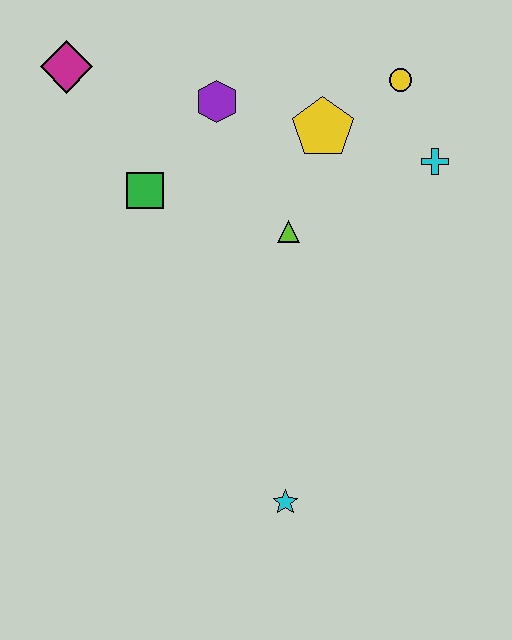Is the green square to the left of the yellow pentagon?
Yes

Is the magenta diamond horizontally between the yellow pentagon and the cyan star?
No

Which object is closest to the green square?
The purple hexagon is closest to the green square.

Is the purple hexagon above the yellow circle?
No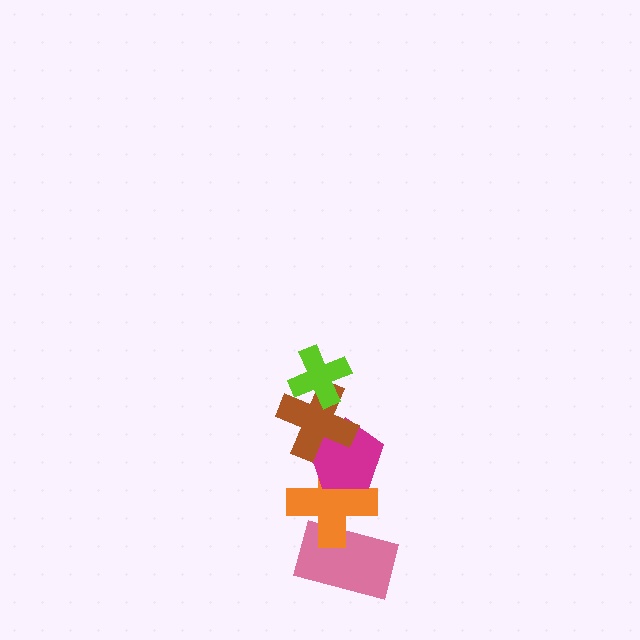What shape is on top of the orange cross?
The magenta pentagon is on top of the orange cross.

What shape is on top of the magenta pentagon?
The brown cross is on top of the magenta pentagon.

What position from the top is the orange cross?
The orange cross is 4th from the top.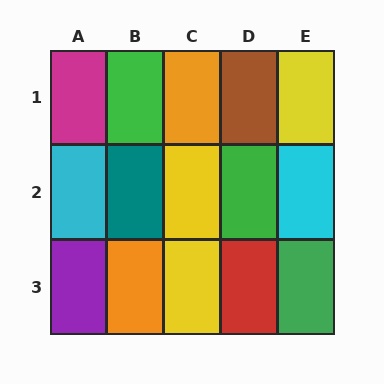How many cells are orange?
2 cells are orange.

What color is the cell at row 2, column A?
Cyan.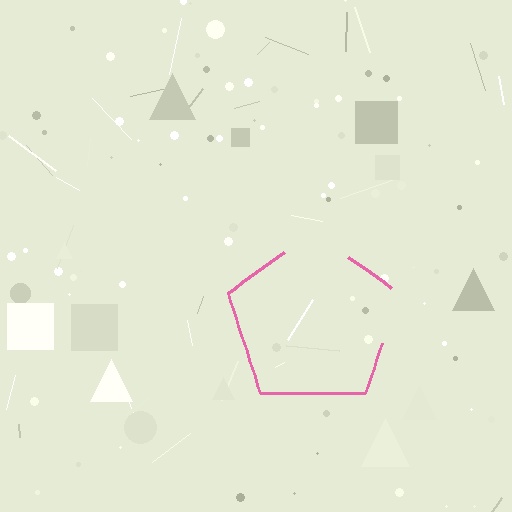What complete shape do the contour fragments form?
The contour fragments form a pentagon.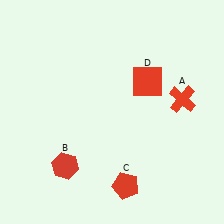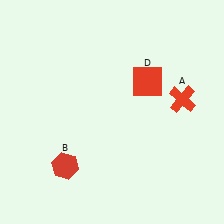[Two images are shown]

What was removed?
The red pentagon (C) was removed in Image 2.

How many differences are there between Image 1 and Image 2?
There is 1 difference between the two images.